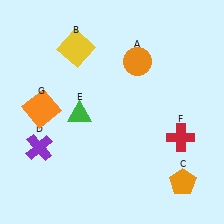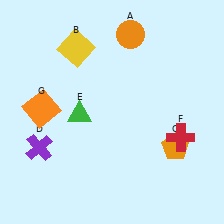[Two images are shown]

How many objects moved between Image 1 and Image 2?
2 objects moved between the two images.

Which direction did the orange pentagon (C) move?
The orange pentagon (C) moved up.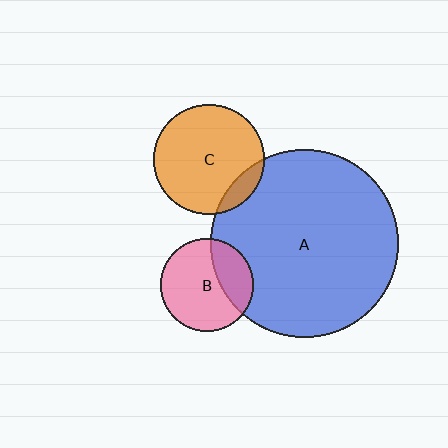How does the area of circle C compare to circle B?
Approximately 1.4 times.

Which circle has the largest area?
Circle A (blue).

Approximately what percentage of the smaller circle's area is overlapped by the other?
Approximately 10%.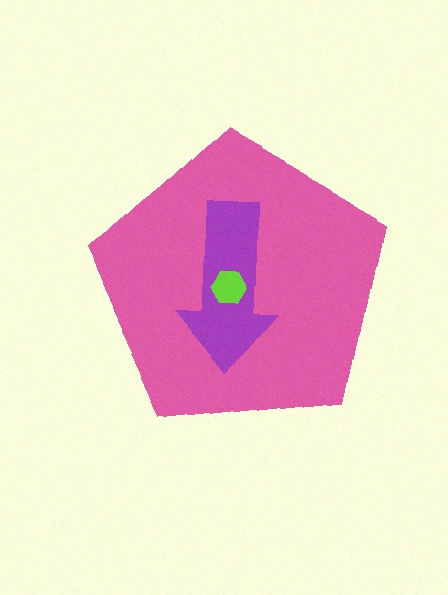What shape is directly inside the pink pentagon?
The purple arrow.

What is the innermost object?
The lime hexagon.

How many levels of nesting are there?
3.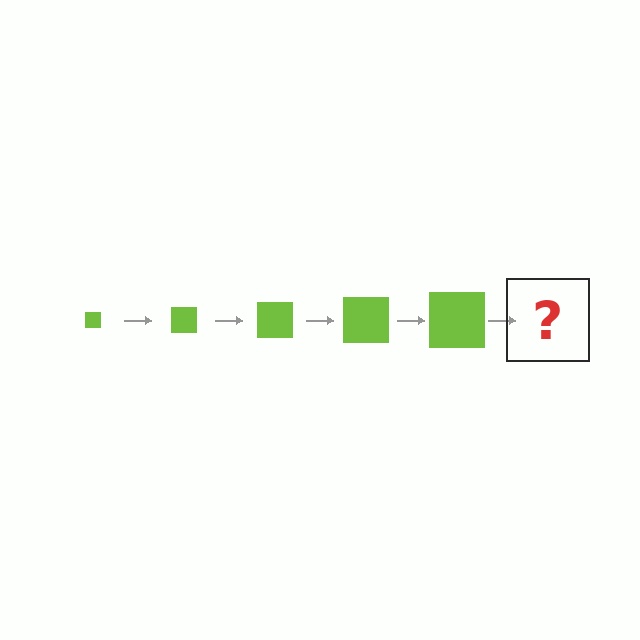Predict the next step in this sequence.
The next step is a lime square, larger than the previous one.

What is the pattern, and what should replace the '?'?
The pattern is that the square gets progressively larger each step. The '?' should be a lime square, larger than the previous one.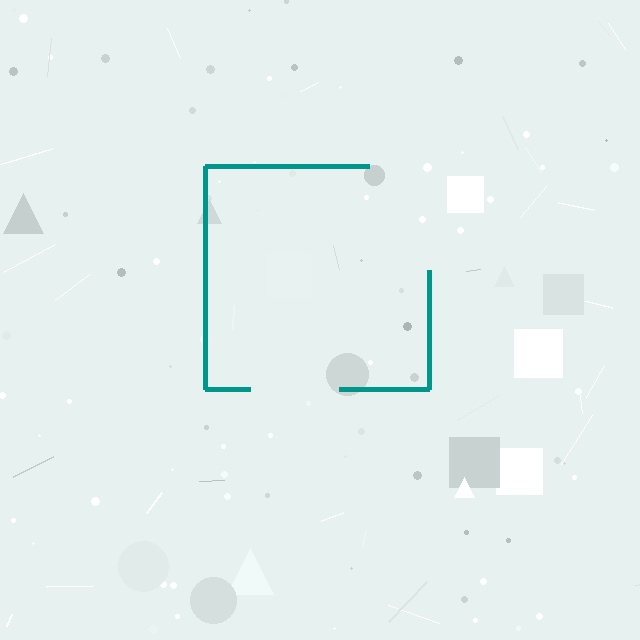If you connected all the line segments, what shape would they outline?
They would outline a square.